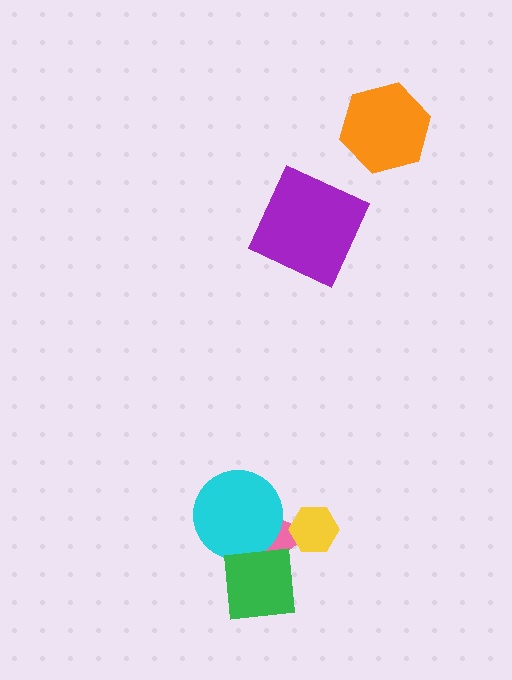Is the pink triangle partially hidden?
Yes, it is partially covered by another shape.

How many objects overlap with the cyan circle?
2 objects overlap with the cyan circle.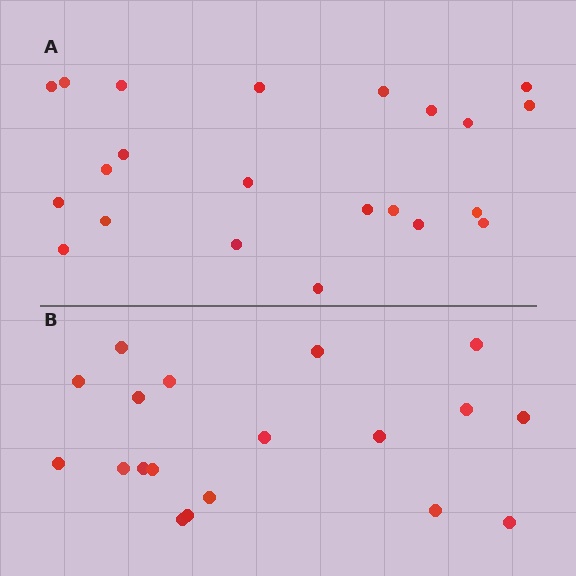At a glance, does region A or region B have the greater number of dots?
Region A (the top region) has more dots.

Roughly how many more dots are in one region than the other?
Region A has just a few more — roughly 2 or 3 more dots than region B.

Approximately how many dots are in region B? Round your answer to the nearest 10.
About 20 dots. (The exact count is 19, which rounds to 20.)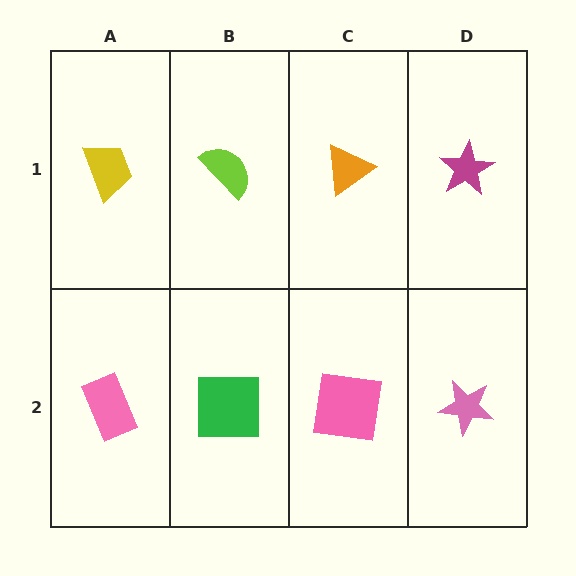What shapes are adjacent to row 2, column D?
A magenta star (row 1, column D), a pink square (row 2, column C).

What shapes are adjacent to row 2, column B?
A lime semicircle (row 1, column B), a pink rectangle (row 2, column A), a pink square (row 2, column C).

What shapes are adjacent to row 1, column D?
A pink star (row 2, column D), an orange triangle (row 1, column C).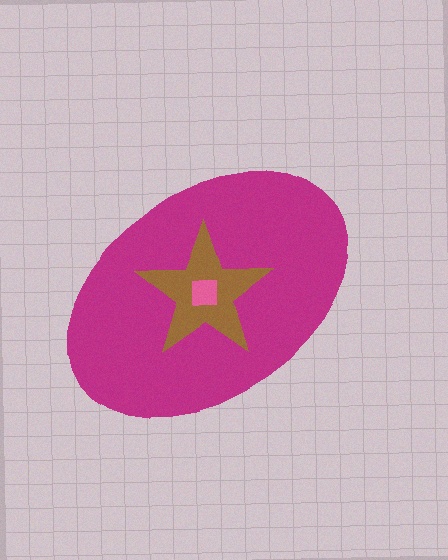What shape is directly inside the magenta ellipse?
The brown star.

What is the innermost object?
The pink square.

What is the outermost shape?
The magenta ellipse.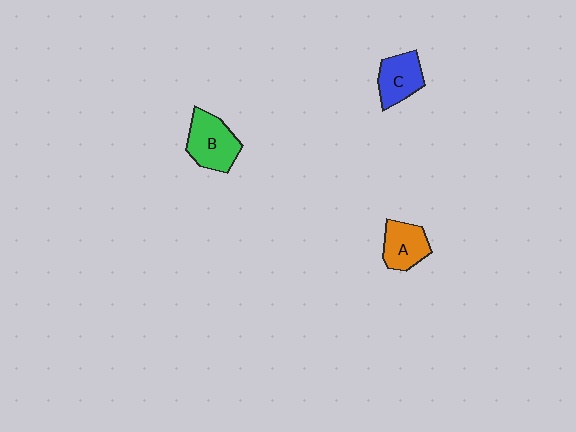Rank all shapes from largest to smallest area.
From largest to smallest: B (green), C (blue), A (orange).